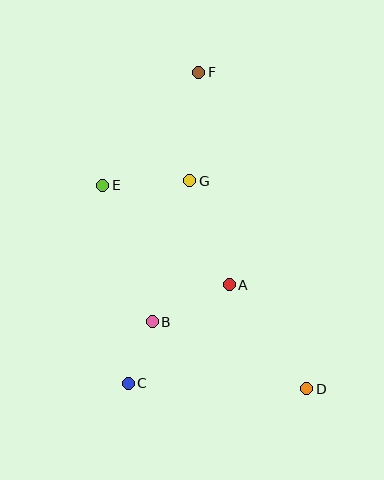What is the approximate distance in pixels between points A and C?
The distance between A and C is approximately 141 pixels.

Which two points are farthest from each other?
Points D and F are farthest from each other.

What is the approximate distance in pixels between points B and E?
The distance between B and E is approximately 145 pixels.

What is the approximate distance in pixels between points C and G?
The distance between C and G is approximately 212 pixels.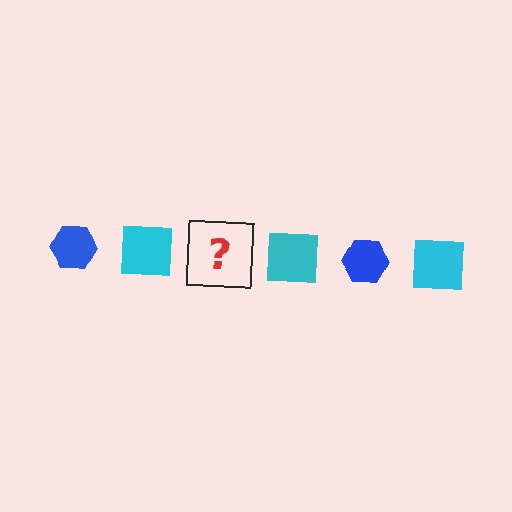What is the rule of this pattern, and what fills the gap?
The rule is that the pattern alternates between blue hexagon and cyan square. The gap should be filled with a blue hexagon.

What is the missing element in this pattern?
The missing element is a blue hexagon.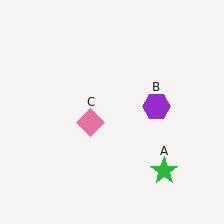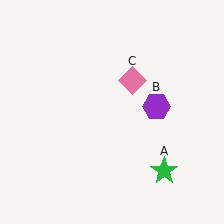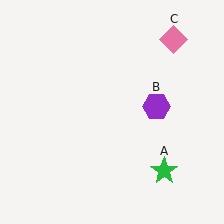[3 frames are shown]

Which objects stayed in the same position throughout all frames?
Green star (object A) and purple hexagon (object B) remained stationary.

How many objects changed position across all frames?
1 object changed position: pink diamond (object C).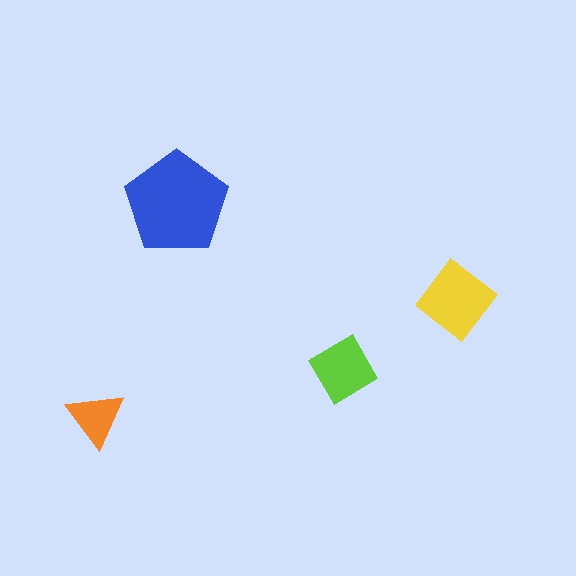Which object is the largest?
The blue pentagon.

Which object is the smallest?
The orange triangle.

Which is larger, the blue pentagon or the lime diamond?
The blue pentagon.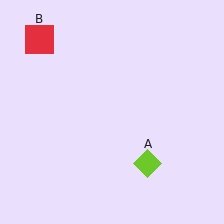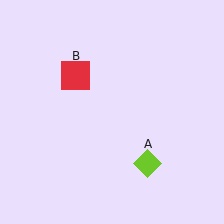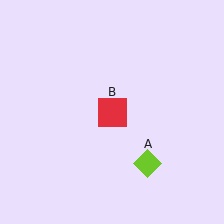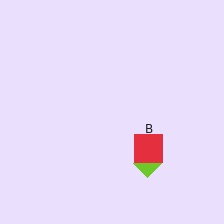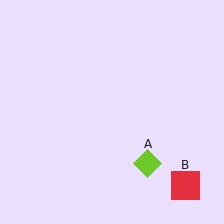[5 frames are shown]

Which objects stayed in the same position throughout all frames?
Lime diamond (object A) remained stationary.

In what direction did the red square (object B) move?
The red square (object B) moved down and to the right.